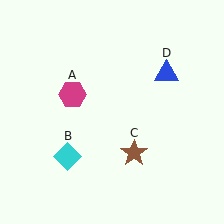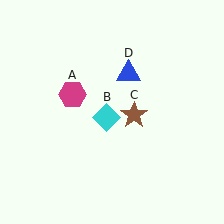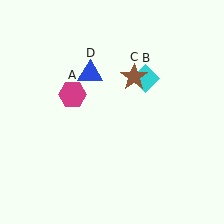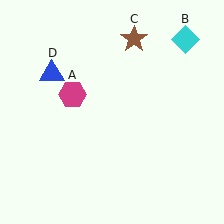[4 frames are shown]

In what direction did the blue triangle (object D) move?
The blue triangle (object D) moved left.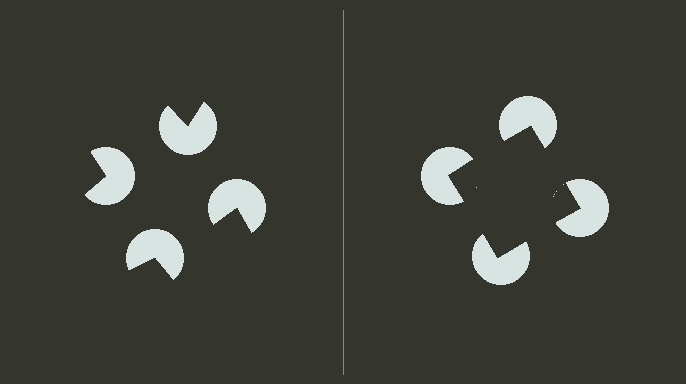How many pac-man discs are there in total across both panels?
8 — 4 on each side.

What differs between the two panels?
The pac-man discs are positioned identically on both sides; only the wedge orientations differ. On the right they align to a square; on the left they are misaligned.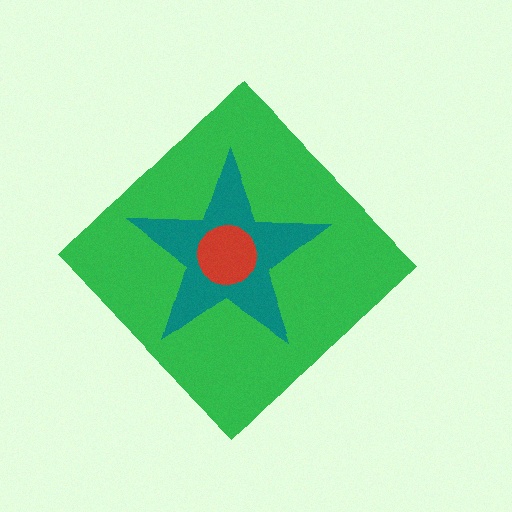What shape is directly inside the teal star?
The red circle.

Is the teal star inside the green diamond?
Yes.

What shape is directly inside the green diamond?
The teal star.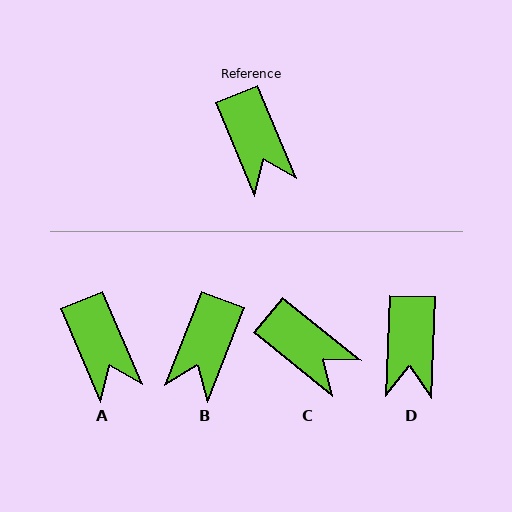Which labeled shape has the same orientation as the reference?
A.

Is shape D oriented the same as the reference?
No, it is off by about 25 degrees.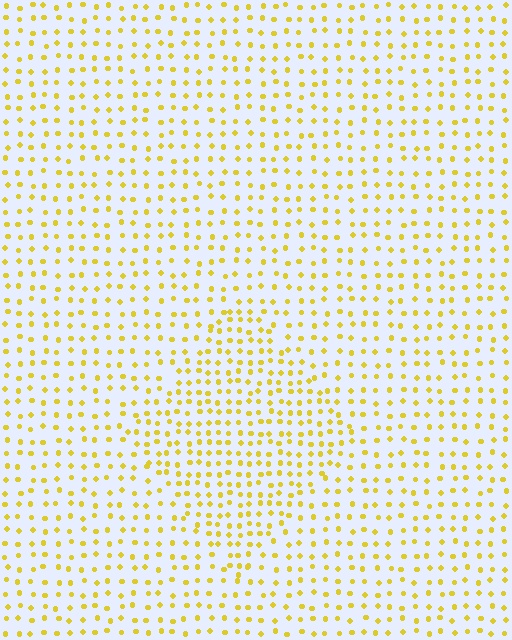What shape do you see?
I see a diamond.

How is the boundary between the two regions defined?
The boundary is defined by a change in element density (approximately 1.6x ratio). All elements are the same color, size, and shape.